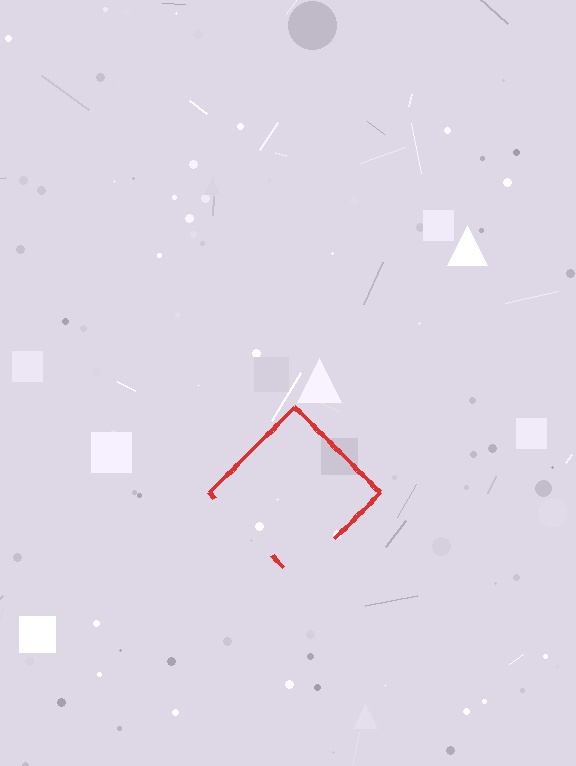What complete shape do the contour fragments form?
The contour fragments form a diamond.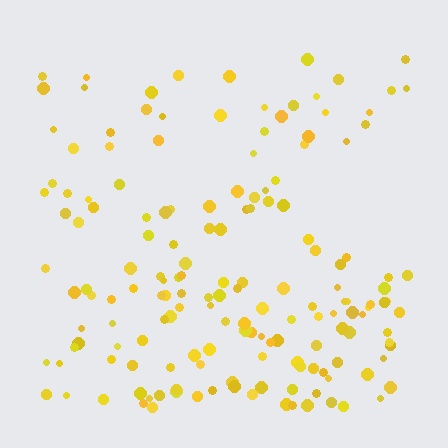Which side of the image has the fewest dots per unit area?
The top.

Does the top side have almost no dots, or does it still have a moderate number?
Still a moderate number, just noticeably fewer than the bottom.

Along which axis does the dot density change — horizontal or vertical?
Vertical.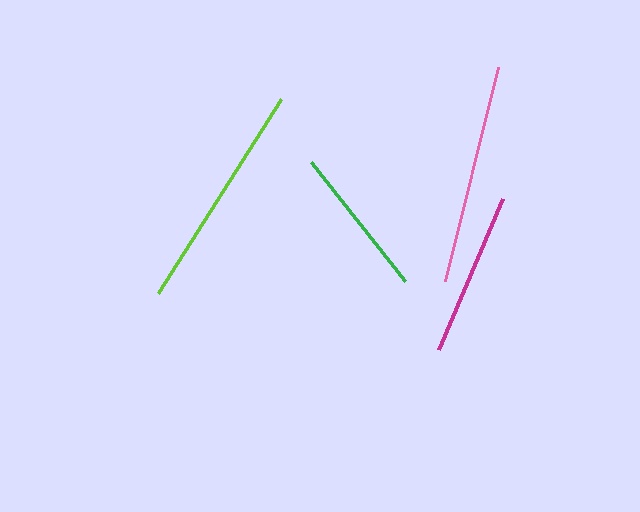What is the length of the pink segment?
The pink segment is approximately 220 pixels long.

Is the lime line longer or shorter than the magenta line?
The lime line is longer than the magenta line.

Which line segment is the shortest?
The green line is the shortest at approximately 152 pixels.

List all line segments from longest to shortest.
From longest to shortest: lime, pink, magenta, green.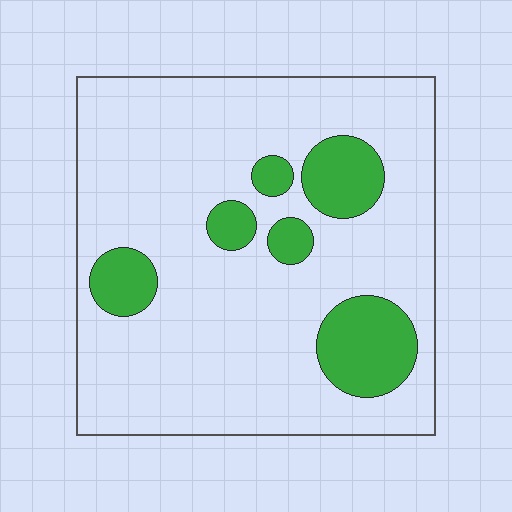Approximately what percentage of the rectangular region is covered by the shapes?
Approximately 20%.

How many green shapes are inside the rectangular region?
6.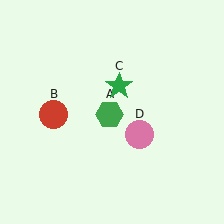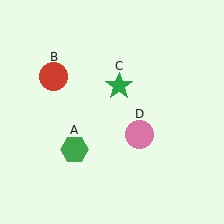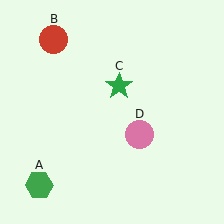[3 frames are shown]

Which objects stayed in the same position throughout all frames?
Green star (object C) and pink circle (object D) remained stationary.